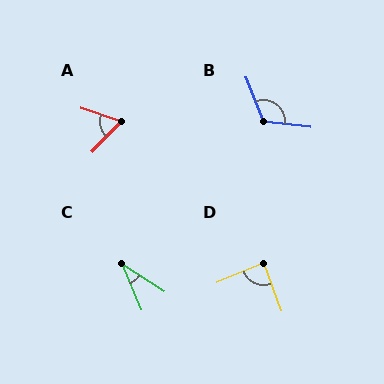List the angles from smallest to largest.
C (34°), A (64°), D (88°), B (118°).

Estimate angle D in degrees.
Approximately 88 degrees.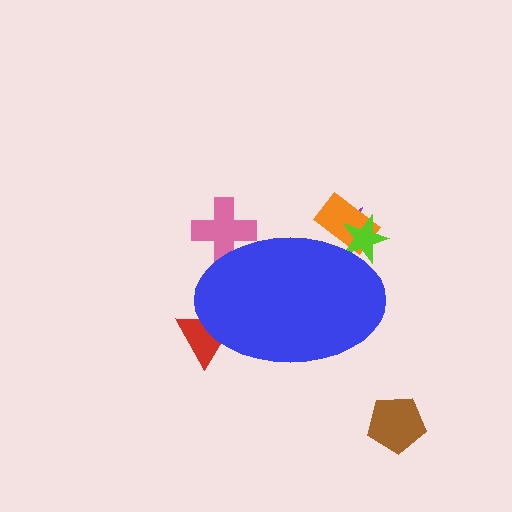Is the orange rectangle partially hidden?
Yes, the orange rectangle is partially hidden behind the blue ellipse.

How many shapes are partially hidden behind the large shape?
5 shapes are partially hidden.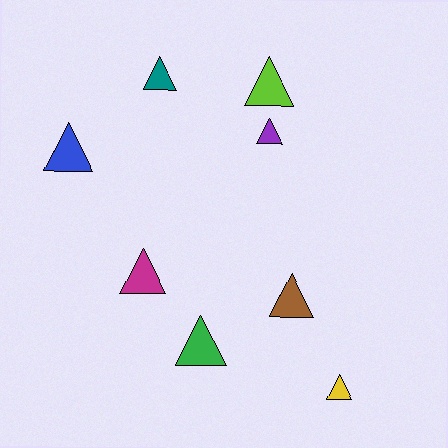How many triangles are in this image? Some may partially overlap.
There are 8 triangles.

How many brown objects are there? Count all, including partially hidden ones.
There is 1 brown object.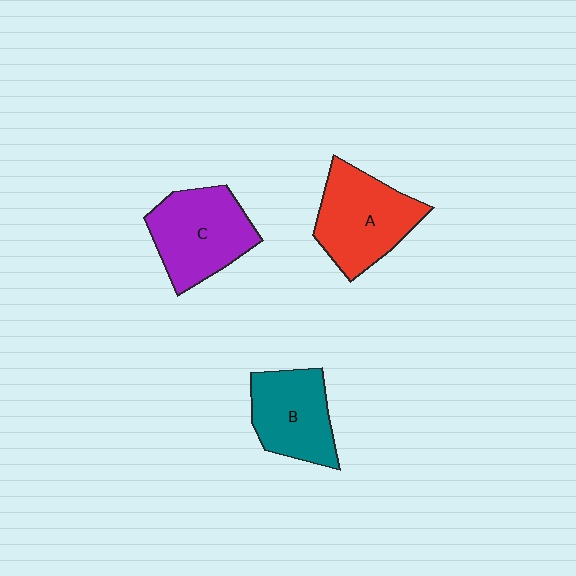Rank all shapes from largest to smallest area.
From largest to smallest: A (red), C (purple), B (teal).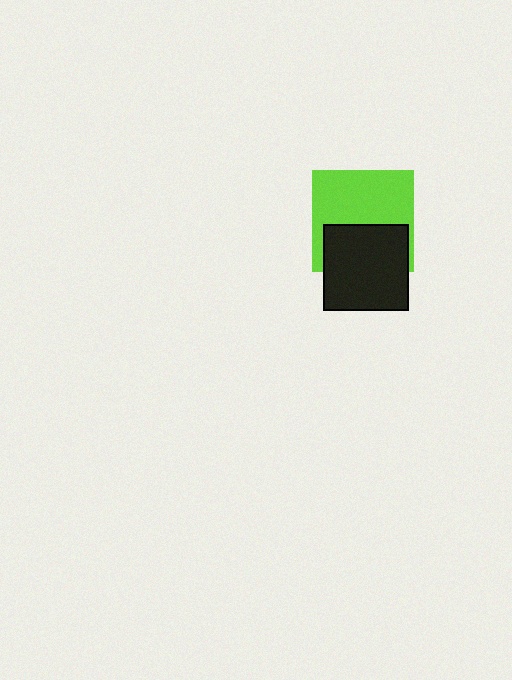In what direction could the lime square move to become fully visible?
The lime square could move up. That would shift it out from behind the black rectangle entirely.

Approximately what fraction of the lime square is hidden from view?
Roughly 40% of the lime square is hidden behind the black rectangle.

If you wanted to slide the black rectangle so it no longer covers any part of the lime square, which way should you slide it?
Slide it down — that is the most direct way to separate the two shapes.